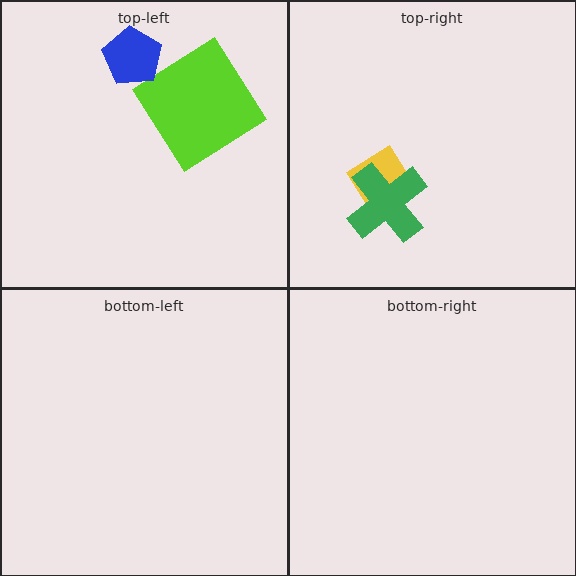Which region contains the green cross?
The top-right region.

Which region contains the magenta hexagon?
The top-left region.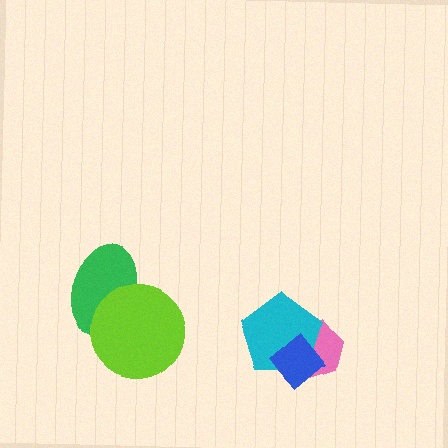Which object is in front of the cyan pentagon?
The blue diamond is in front of the cyan pentagon.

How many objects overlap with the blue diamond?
2 objects overlap with the blue diamond.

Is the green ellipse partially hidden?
Yes, it is partially covered by another shape.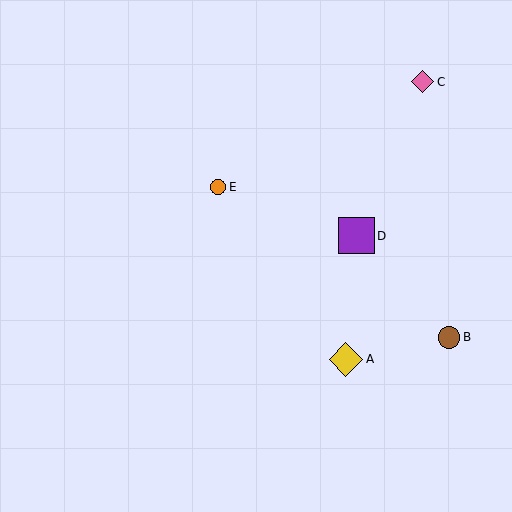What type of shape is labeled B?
Shape B is a brown circle.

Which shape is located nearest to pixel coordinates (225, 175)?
The orange circle (labeled E) at (218, 187) is nearest to that location.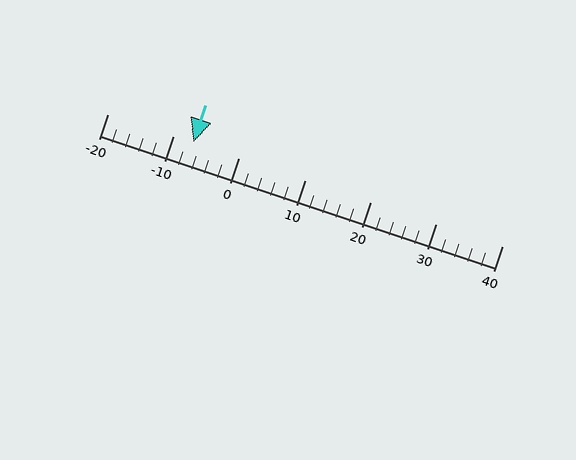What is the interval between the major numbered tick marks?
The major tick marks are spaced 10 units apart.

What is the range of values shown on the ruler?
The ruler shows values from -20 to 40.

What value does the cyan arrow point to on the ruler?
The cyan arrow points to approximately -7.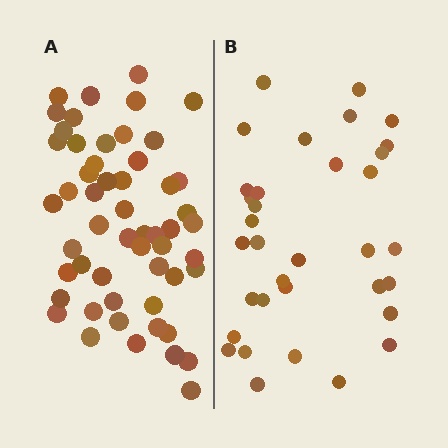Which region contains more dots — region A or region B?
Region A (the left region) has more dots.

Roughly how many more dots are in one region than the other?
Region A has approximately 20 more dots than region B.